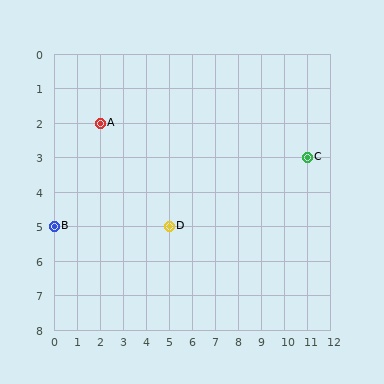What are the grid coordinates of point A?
Point A is at grid coordinates (2, 2).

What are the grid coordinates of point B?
Point B is at grid coordinates (0, 5).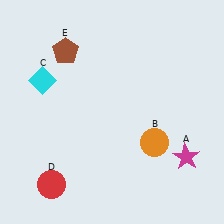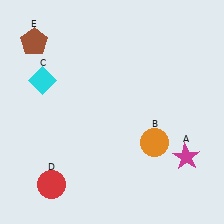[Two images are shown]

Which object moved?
The brown pentagon (E) moved left.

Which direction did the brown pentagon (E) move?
The brown pentagon (E) moved left.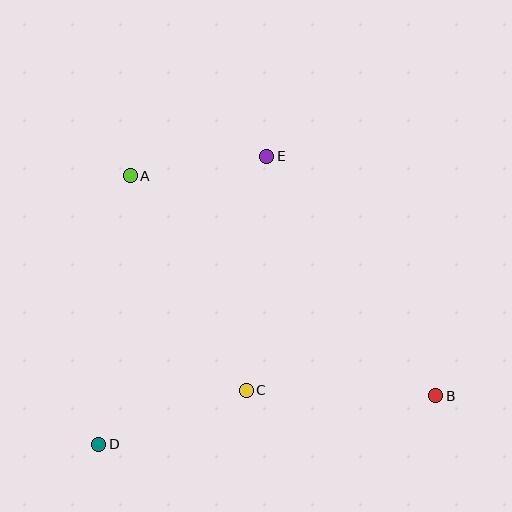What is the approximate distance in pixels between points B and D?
The distance between B and D is approximately 340 pixels.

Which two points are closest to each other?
Points A and E are closest to each other.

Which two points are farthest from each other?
Points A and B are farthest from each other.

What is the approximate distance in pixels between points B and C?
The distance between B and C is approximately 190 pixels.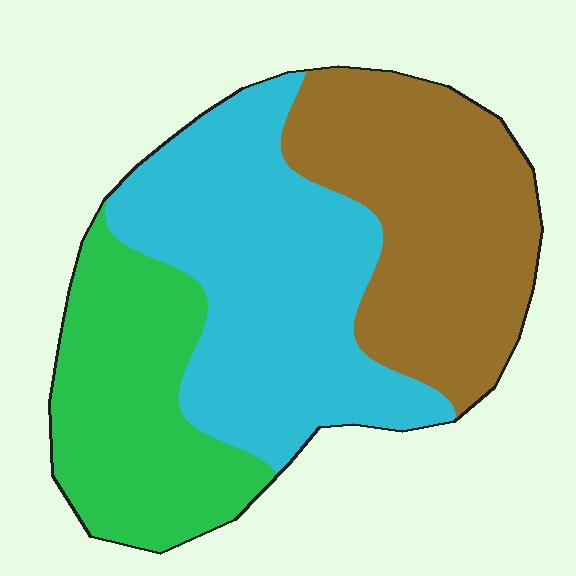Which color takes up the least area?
Green, at roughly 25%.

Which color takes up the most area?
Cyan, at roughly 40%.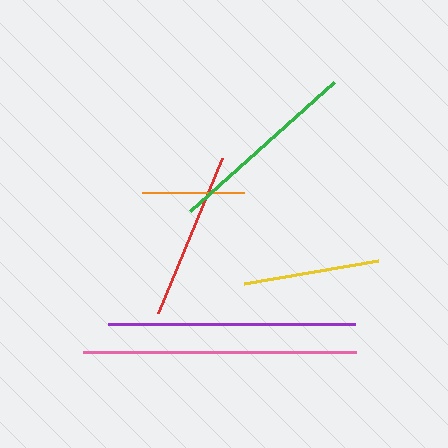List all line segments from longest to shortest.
From longest to shortest: pink, purple, green, red, yellow, orange.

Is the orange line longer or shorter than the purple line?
The purple line is longer than the orange line.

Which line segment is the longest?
The pink line is the longest at approximately 273 pixels.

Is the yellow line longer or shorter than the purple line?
The purple line is longer than the yellow line.